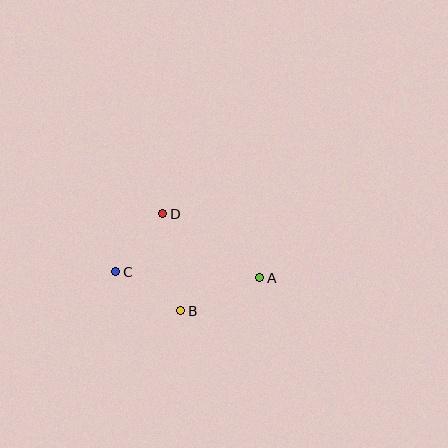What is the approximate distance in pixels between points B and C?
The distance between B and C is approximately 76 pixels.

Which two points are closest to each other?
Points C and D are closest to each other.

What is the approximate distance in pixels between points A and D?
The distance between A and D is approximately 116 pixels.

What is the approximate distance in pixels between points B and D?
The distance between B and D is approximately 98 pixels.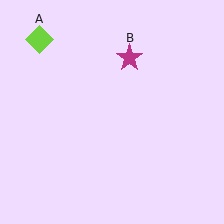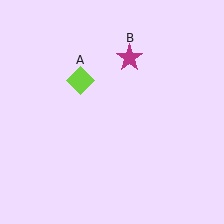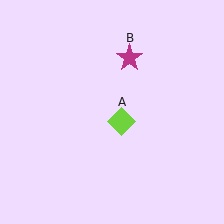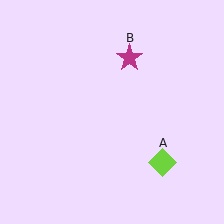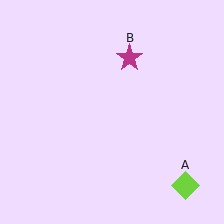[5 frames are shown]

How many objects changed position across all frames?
1 object changed position: lime diamond (object A).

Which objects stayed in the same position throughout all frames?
Magenta star (object B) remained stationary.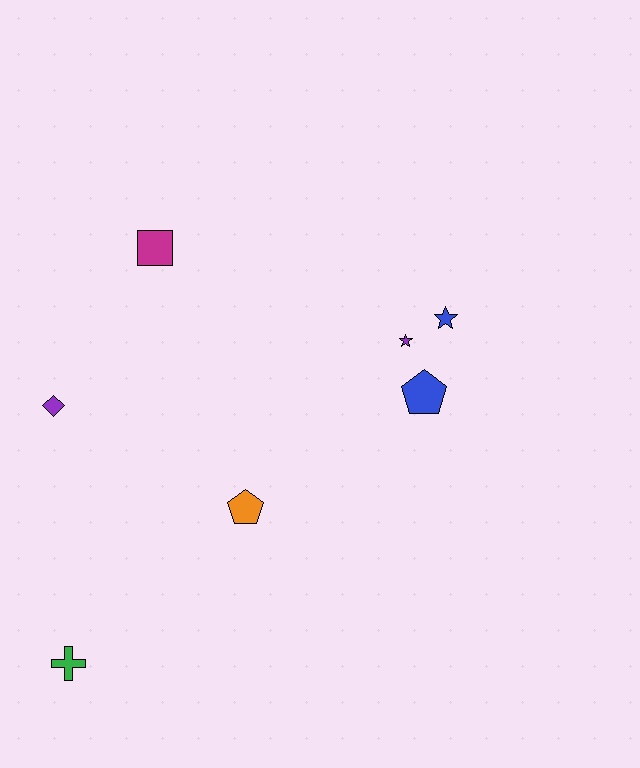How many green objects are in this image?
There is 1 green object.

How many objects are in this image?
There are 7 objects.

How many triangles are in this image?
There are no triangles.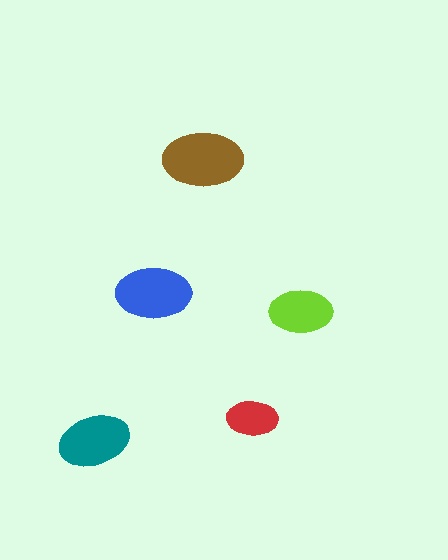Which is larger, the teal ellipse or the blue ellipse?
The blue one.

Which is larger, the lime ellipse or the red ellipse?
The lime one.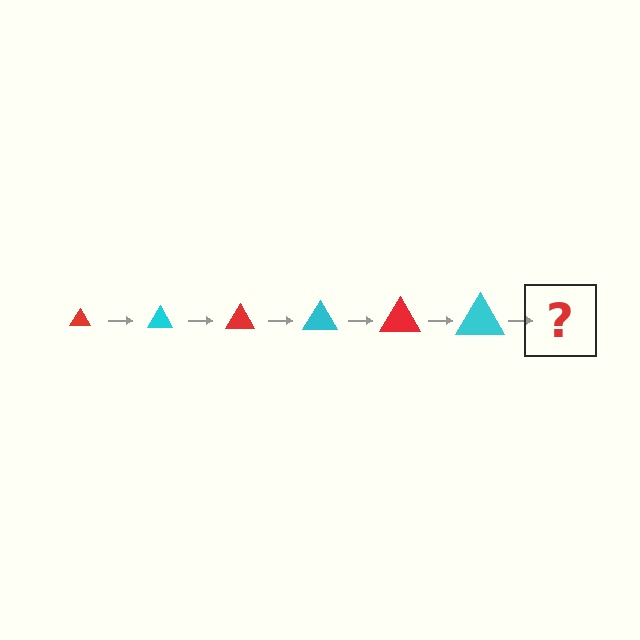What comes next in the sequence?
The next element should be a red triangle, larger than the previous one.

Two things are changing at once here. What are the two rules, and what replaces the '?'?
The two rules are that the triangle grows larger each step and the color cycles through red and cyan. The '?' should be a red triangle, larger than the previous one.